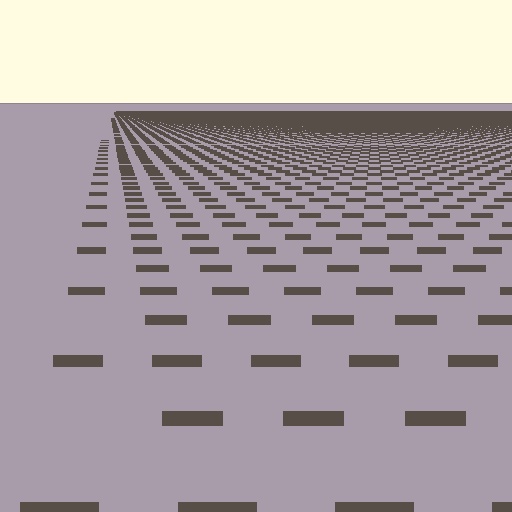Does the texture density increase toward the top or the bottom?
Density increases toward the top.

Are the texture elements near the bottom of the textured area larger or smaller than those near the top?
Larger. Near the bottom, elements are closer to the viewer and appear at a bigger on-screen size.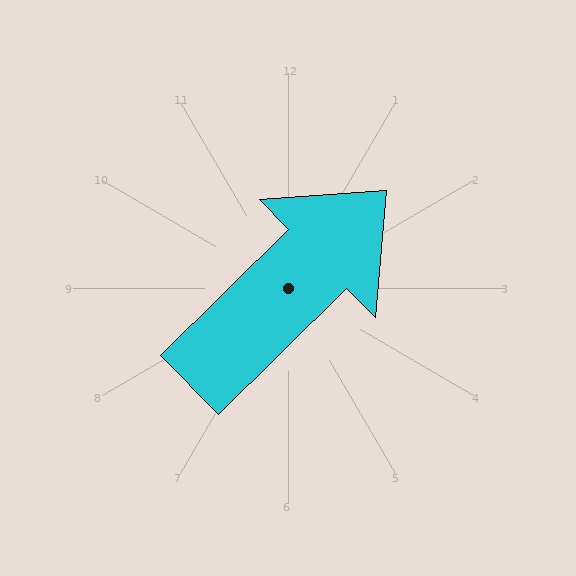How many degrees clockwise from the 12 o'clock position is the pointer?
Approximately 45 degrees.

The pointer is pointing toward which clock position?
Roughly 2 o'clock.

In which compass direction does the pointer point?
Northeast.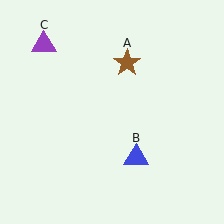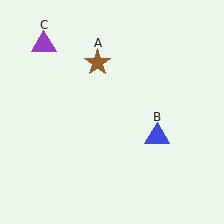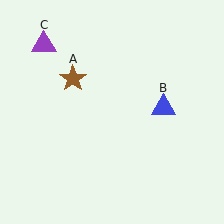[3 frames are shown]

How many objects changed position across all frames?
2 objects changed position: brown star (object A), blue triangle (object B).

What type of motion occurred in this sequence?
The brown star (object A), blue triangle (object B) rotated counterclockwise around the center of the scene.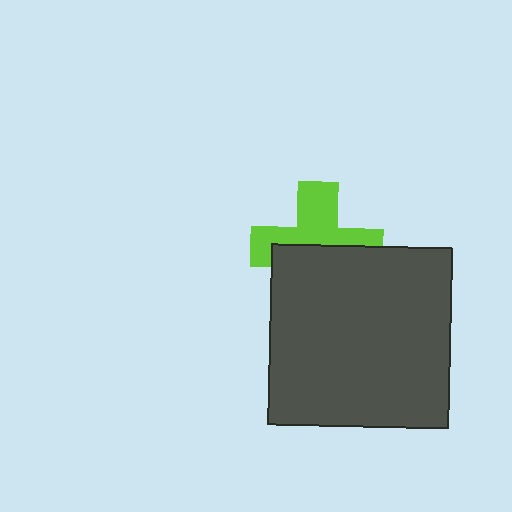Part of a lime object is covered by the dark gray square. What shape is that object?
It is a cross.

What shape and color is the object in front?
The object in front is a dark gray square.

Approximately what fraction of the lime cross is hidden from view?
Roughly 49% of the lime cross is hidden behind the dark gray square.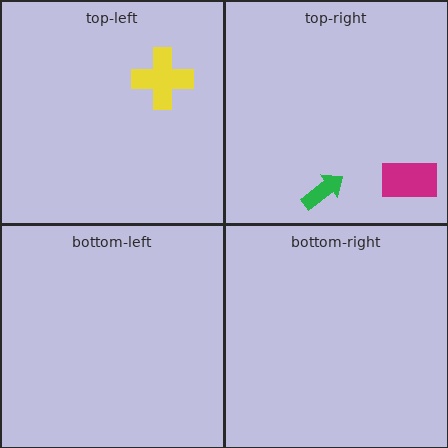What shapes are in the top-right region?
The green arrow, the magenta rectangle.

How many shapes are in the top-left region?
1.